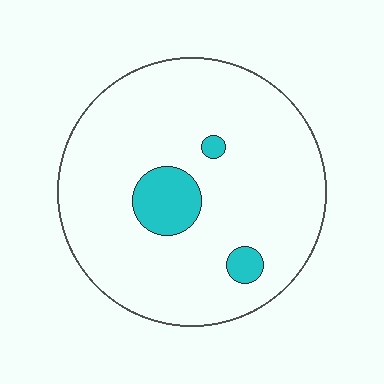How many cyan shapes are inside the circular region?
3.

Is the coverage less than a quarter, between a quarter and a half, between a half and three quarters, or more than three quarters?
Less than a quarter.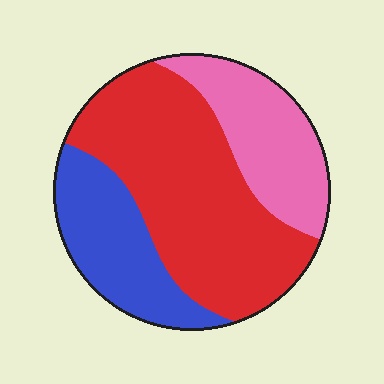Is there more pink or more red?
Red.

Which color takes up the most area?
Red, at roughly 50%.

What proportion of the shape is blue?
Blue takes up about one quarter (1/4) of the shape.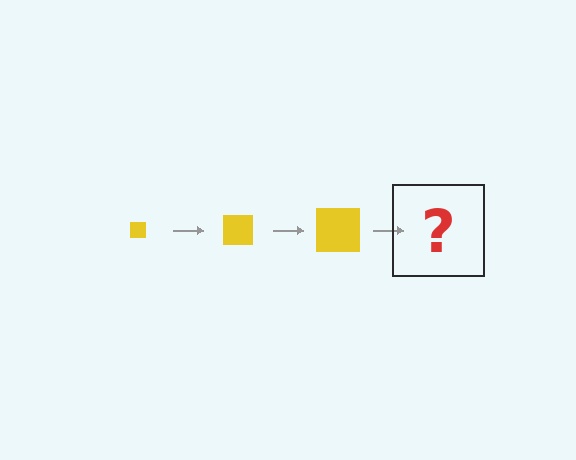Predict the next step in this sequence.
The next step is a yellow square, larger than the previous one.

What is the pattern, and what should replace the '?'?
The pattern is that the square gets progressively larger each step. The '?' should be a yellow square, larger than the previous one.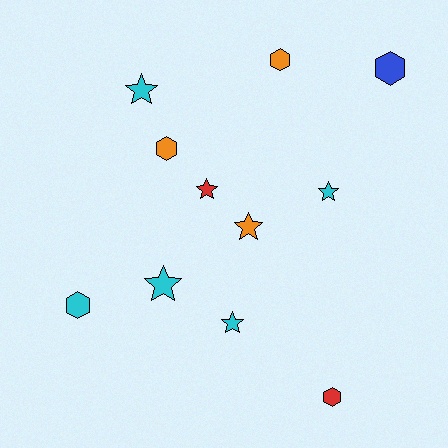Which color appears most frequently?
Cyan, with 5 objects.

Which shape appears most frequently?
Star, with 6 objects.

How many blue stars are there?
There are no blue stars.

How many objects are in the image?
There are 11 objects.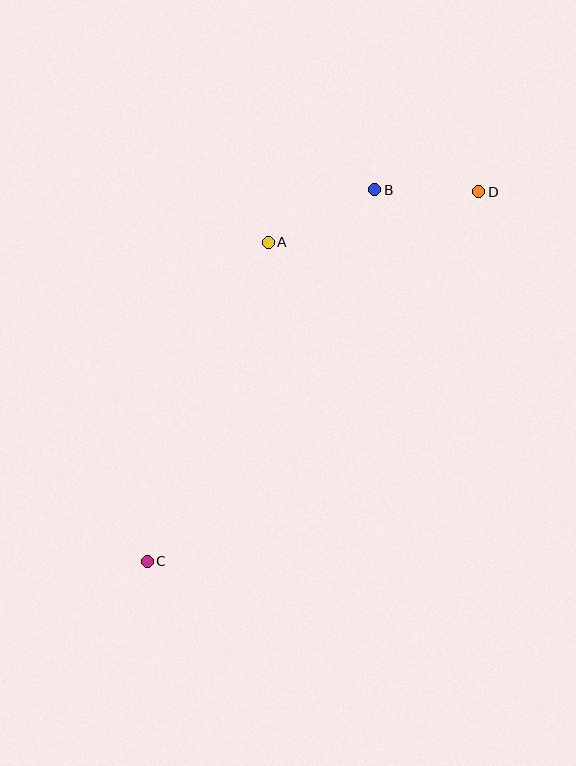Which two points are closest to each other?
Points B and D are closest to each other.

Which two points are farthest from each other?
Points C and D are farthest from each other.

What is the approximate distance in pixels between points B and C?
The distance between B and C is approximately 436 pixels.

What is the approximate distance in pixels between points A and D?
The distance between A and D is approximately 216 pixels.